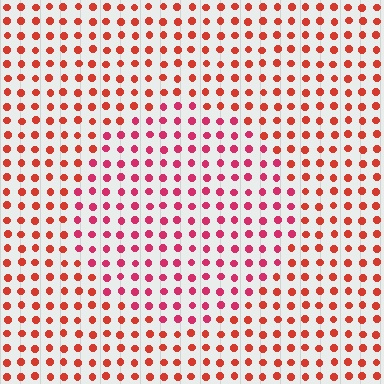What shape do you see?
I see a circle.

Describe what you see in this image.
The image is filled with small red elements in a uniform arrangement. A circle-shaped region is visible where the elements are tinted to a slightly different hue, forming a subtle color boundary.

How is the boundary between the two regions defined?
The boundary is defined purely by a slight shift in hue (about 27 degrees). Spacing, size, and orientation are identical on both sides.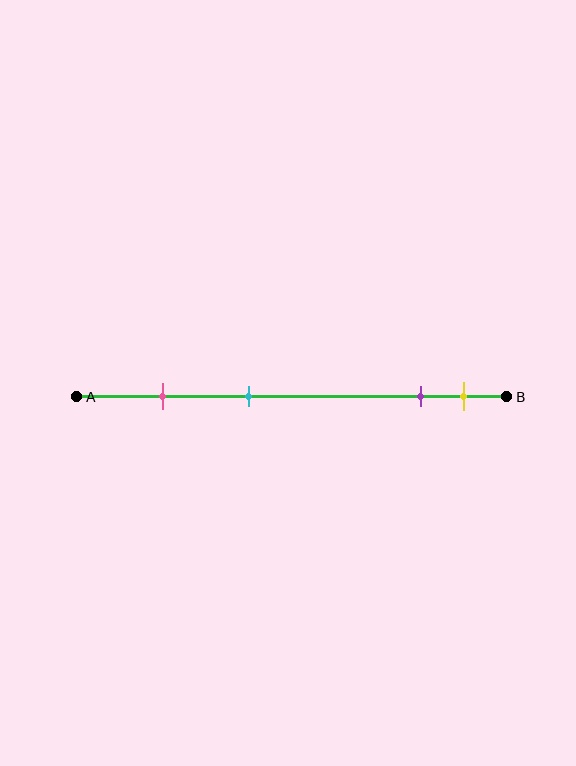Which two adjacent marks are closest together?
The purple and yellow marks are the closest adjacent pair.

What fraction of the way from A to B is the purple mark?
The purple mark is approximately 80% (0.8) of the way from A to B.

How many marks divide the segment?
There are 4 marks dividing the segment.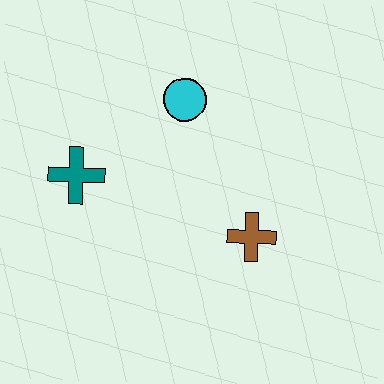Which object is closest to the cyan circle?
The teal cross is closest to the cyan circle.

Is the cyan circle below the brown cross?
No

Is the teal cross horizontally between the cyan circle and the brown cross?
No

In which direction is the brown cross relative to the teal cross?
The brown cross is to the right of the teal cross.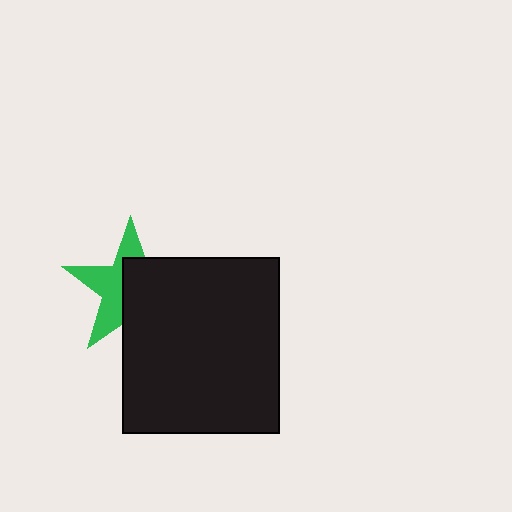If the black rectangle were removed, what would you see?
You would see the complete green star.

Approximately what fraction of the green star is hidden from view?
Roughly 54% of the green star is hidden behind the black rectangle.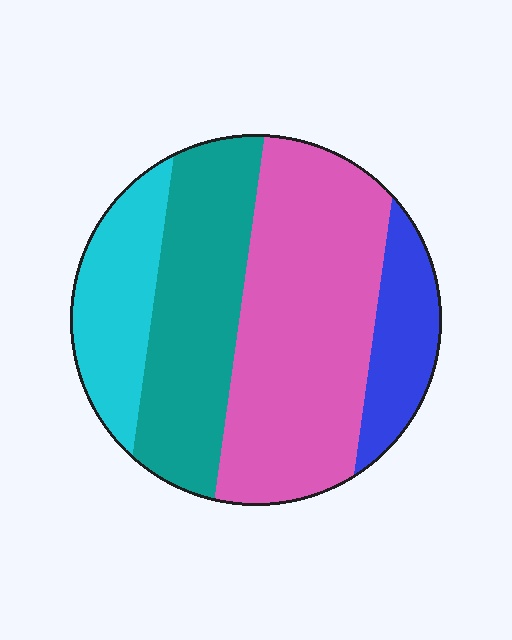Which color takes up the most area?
Pink, at roughly 45%.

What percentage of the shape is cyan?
Cyan takes up about one sixth (1/6) of the shape.